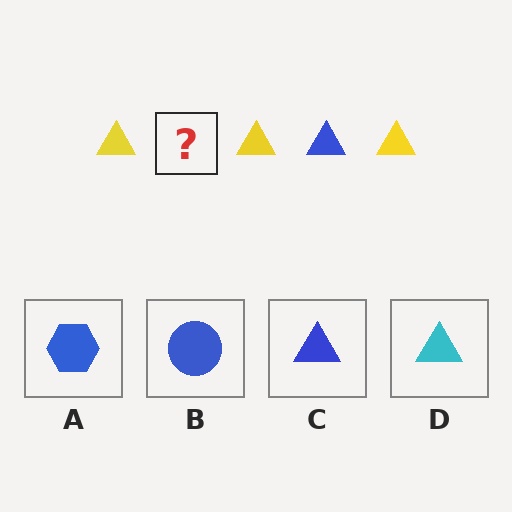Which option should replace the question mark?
Option C.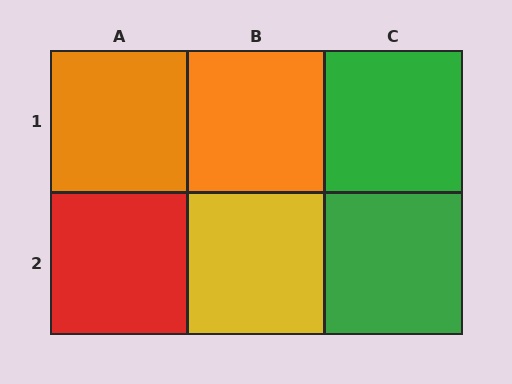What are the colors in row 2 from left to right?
Red, yellow, green.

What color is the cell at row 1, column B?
Orange.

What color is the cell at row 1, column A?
Orange.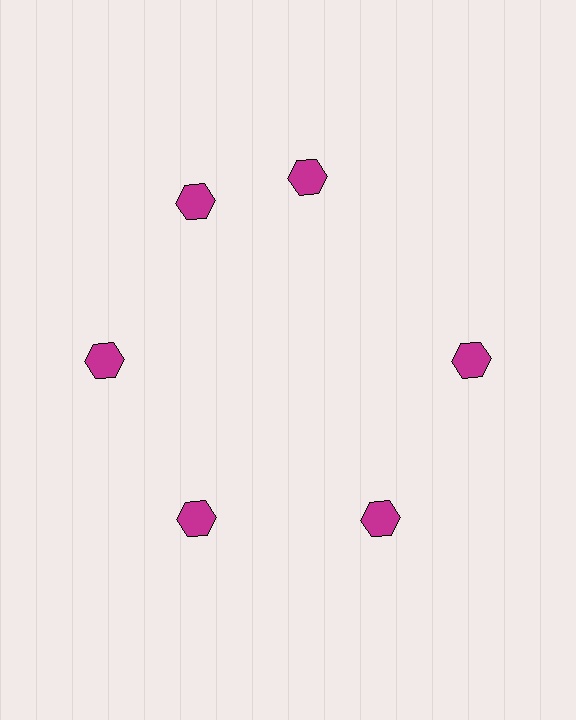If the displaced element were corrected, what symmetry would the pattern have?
It would have 6-fold rotational symmetry — the pattern would map onto itself every 60 degrees.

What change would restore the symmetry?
The symmetry would be restored by rotating it back into even spacing with its neighbors so that all 6 hexagons sit at equal angles and equal distance from the center.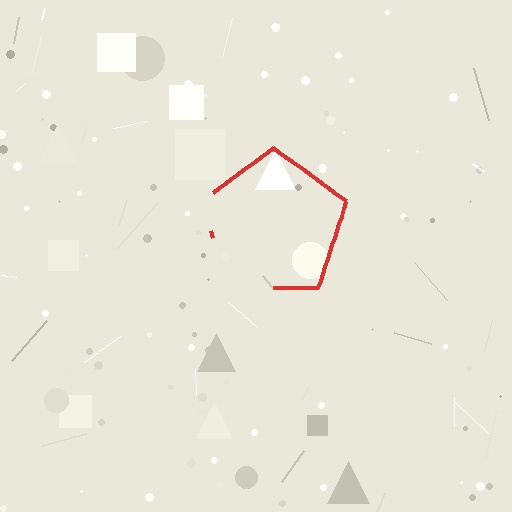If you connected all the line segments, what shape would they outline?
They would outline a pentagon.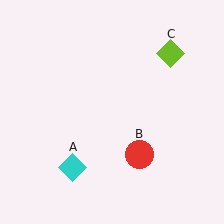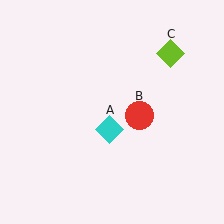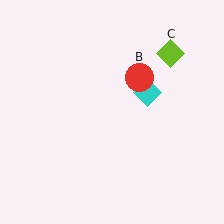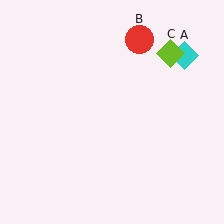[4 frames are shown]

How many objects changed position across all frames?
2 objects changed position: cyan diamond (object A), red circle (object B).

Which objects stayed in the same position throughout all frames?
Lime diamond (object C) remained stationary.